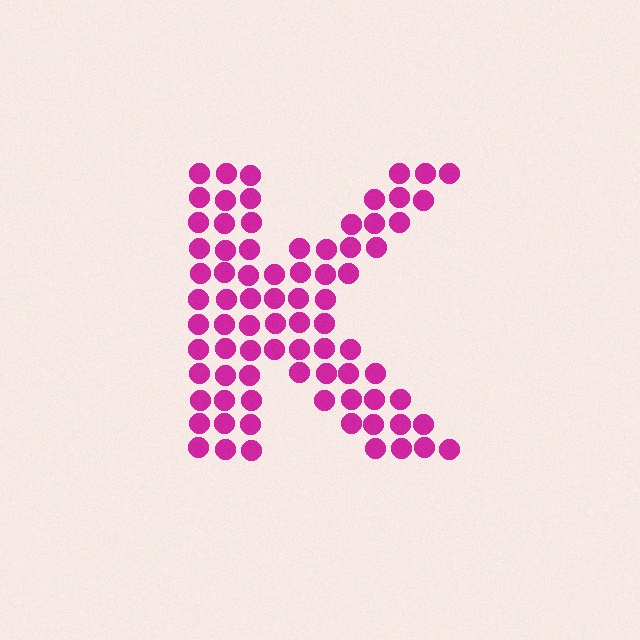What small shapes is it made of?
It is made of small circles.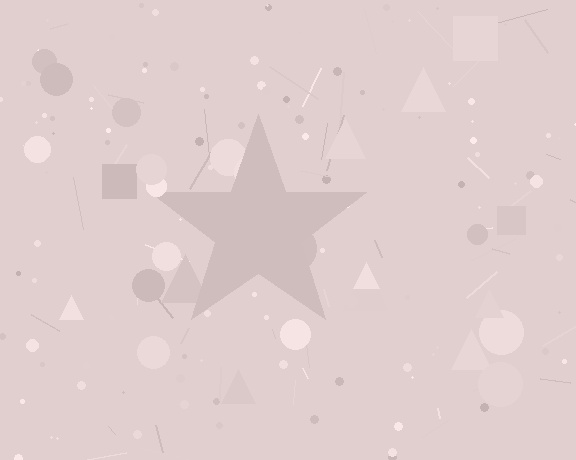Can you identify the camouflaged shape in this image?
The camouflaged shape is a star.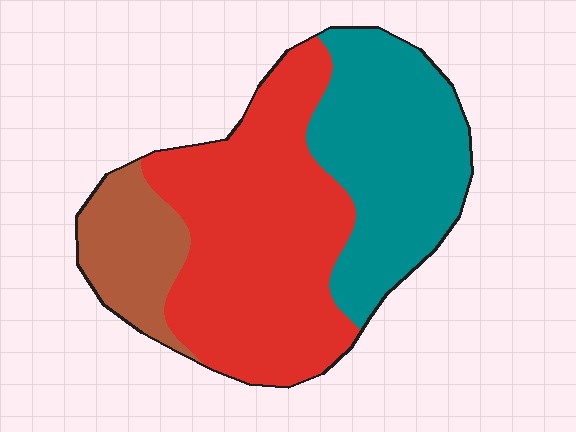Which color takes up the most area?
Red, at roughly 50%.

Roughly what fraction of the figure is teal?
Teal covers 35% of the figure.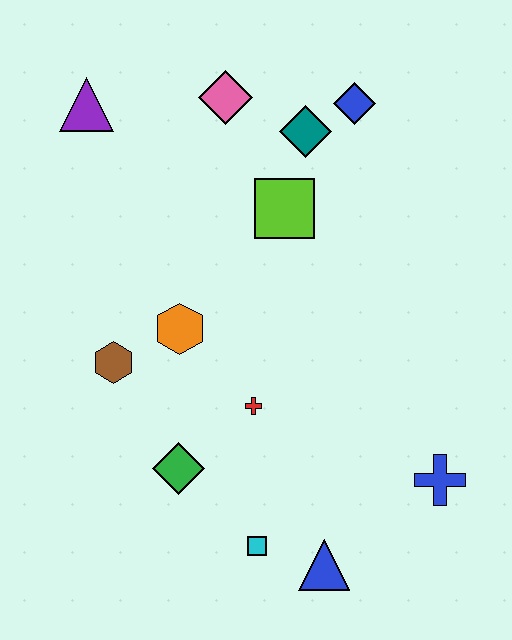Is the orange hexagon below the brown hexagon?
No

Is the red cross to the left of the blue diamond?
Yes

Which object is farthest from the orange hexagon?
The blue cross is farthest from the orange hexagon.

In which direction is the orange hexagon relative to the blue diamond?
The orange hexagon is below the blue diamond.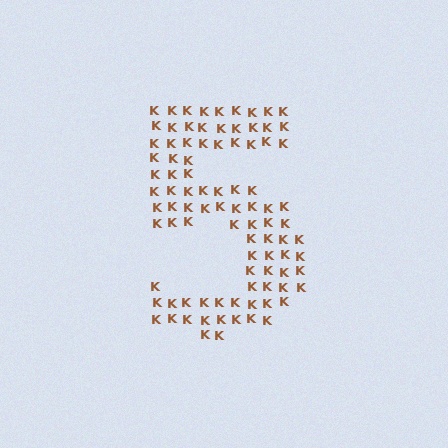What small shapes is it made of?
It is made of small letter K's.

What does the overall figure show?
The overall figure shows the digit 5.